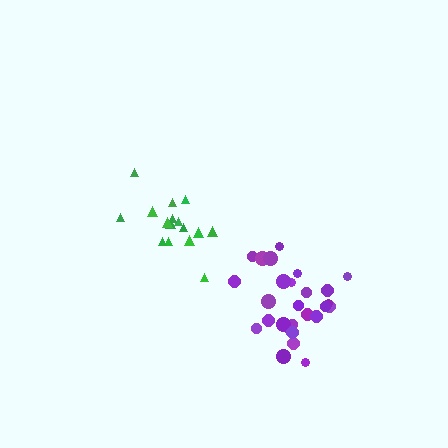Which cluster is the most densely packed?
Purple.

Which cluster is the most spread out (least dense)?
Green.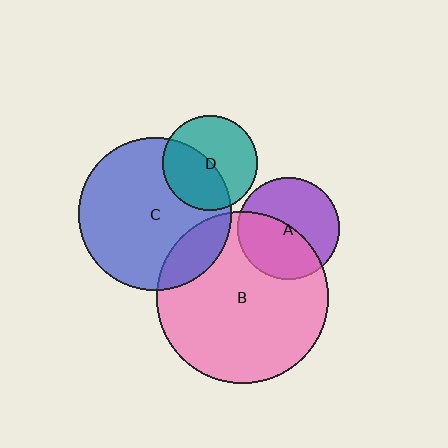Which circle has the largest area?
Circle B (pink).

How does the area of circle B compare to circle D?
Approximately 3.3 times.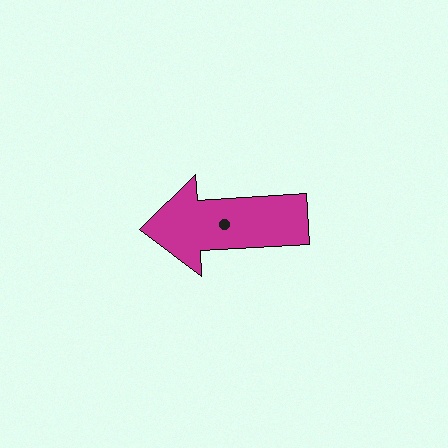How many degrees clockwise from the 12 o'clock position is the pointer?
Approximately 267 degrees.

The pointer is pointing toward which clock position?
Roughly 9 o'clock.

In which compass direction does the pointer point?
West.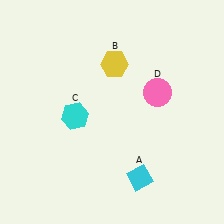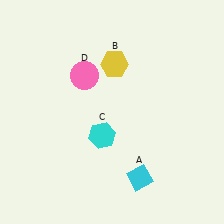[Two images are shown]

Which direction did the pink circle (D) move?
The pink circle (D) moved left.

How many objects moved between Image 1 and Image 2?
2 objects moved between the two images.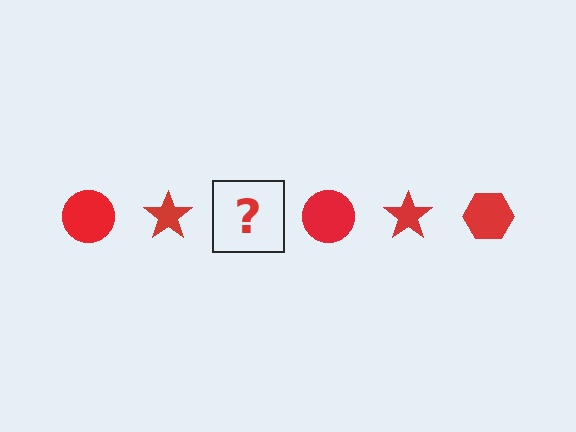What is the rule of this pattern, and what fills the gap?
The rule is that the pattern cycles through circle, star, hexagon shapes in red. The gap should be filled with a red hexagon.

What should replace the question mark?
The question mark should be replaced with a red hexagon.